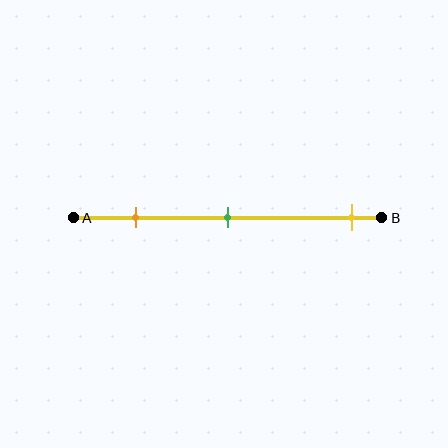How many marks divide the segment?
There are 3 marks dividing the segment.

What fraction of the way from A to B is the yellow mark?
The yellow mark is approximately 90% (0.9) of the way from A to B.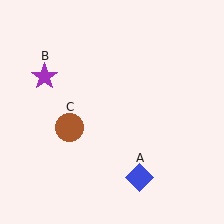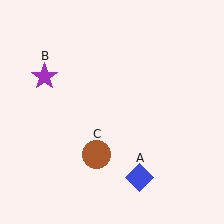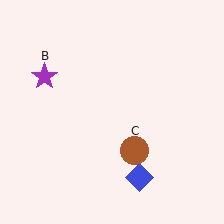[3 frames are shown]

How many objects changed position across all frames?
1 object changed position: brown circle (object C).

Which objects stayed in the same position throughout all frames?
Blue diamond (object A) and purple star (object B) remained stationary.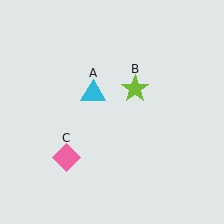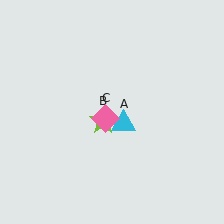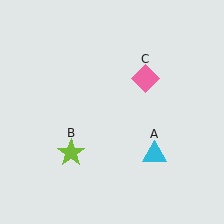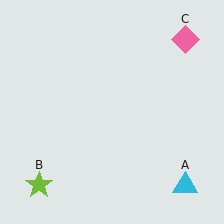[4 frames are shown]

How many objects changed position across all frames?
3 objects changed position: cyan triangle (object A), lime star (object B), pink diamond (object C).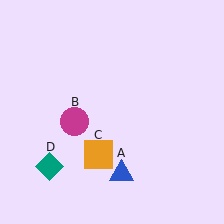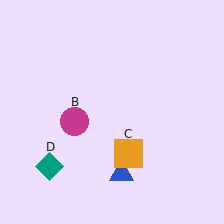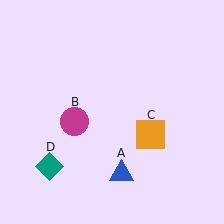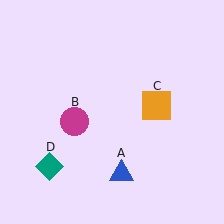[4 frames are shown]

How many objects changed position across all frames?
1 object changed position: orange square (object C).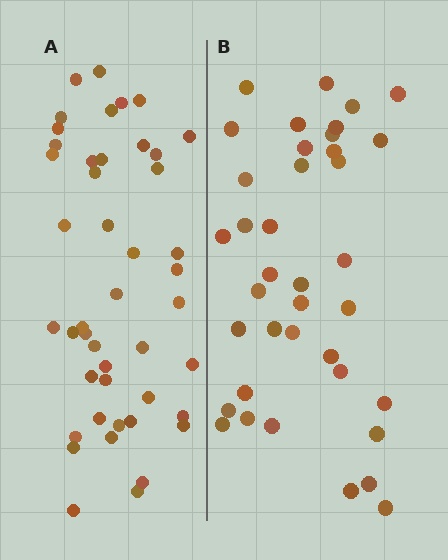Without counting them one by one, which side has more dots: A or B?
Region A (the left region) has more dots.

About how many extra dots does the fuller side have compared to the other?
Region A has roughly 8 or so more dots than region B.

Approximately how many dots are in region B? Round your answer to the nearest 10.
About 40 dots. (The exact count is 38, which rounds to 40.)